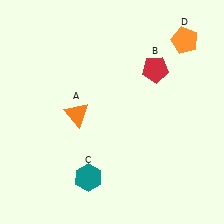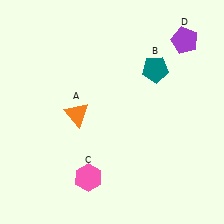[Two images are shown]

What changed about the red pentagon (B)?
In Image 1, B is red. In Image 2, it changed to teal.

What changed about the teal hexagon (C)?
In Image 1, C is teal. In Image 2, it changed to pink.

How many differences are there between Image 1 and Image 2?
There are 3 differences between the two images.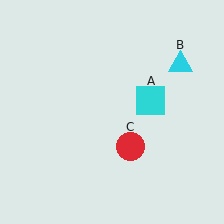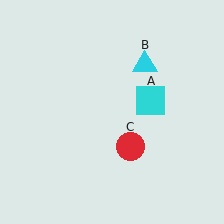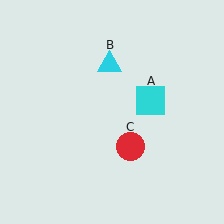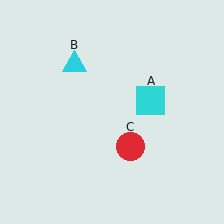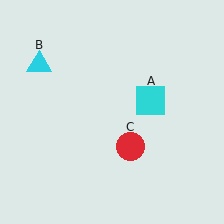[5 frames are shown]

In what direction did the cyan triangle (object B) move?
The cyan triangle (object B) moved left.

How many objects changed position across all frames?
1 object changed position: cyan triangle (object B).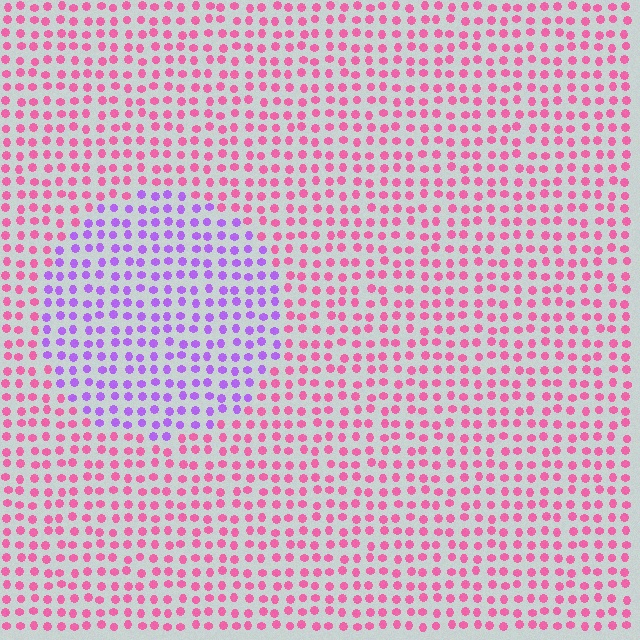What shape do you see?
I see a circle.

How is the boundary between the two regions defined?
The boundary is defined purely by a slight shift in hue (about 56 degrees). Spacing, size, and orientation are identical on both sides.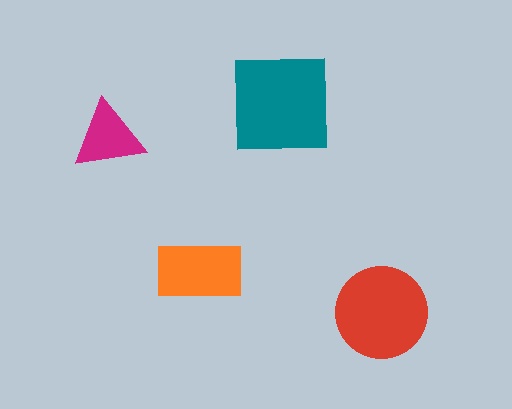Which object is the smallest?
The magenta triangle.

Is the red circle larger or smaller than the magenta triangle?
Larger.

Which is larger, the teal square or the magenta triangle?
The teal square.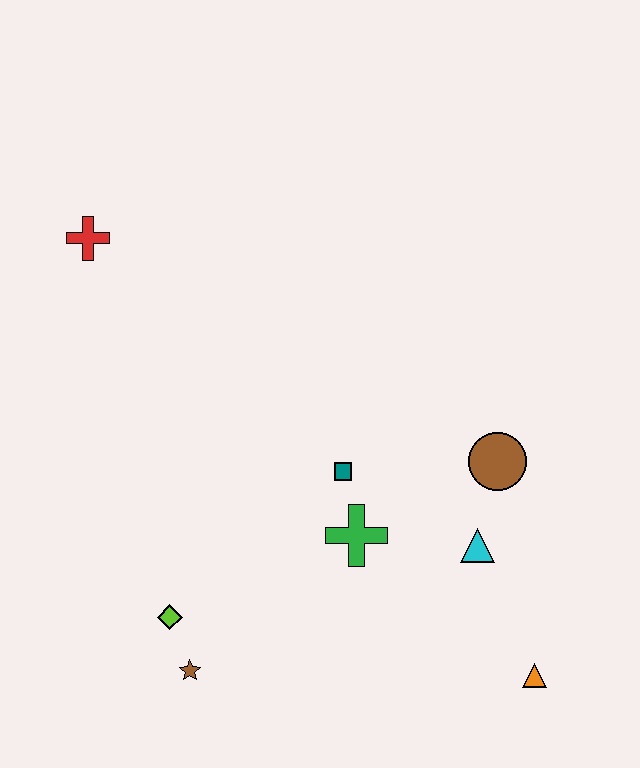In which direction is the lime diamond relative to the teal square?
The lime diamond is to the left of the teal square.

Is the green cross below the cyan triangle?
No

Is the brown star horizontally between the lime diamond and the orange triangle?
Yes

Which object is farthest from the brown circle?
The red cross is farthest from the brown circle.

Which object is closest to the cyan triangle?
The brown circle is closest to the cyan triangle.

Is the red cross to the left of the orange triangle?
Yes